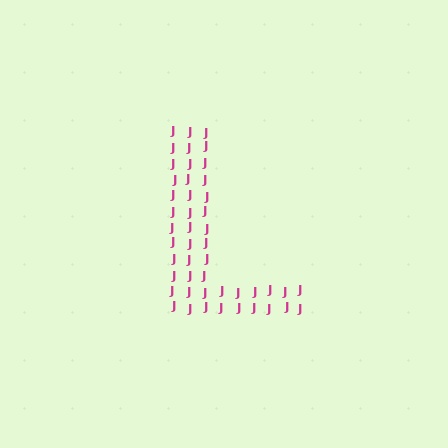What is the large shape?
The large shape is the letter L.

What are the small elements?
The small elements are letter J's.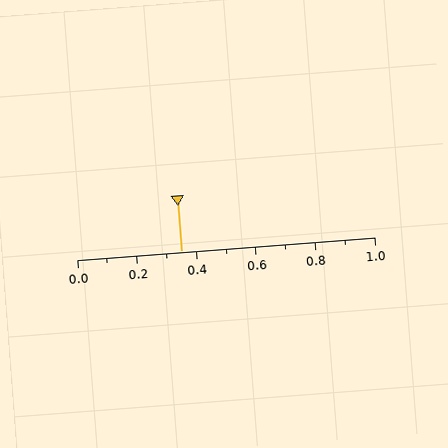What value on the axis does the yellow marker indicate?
The marker indicates approximately 0.35.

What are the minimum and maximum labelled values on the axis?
The axis runs from 0.0 to 1.0.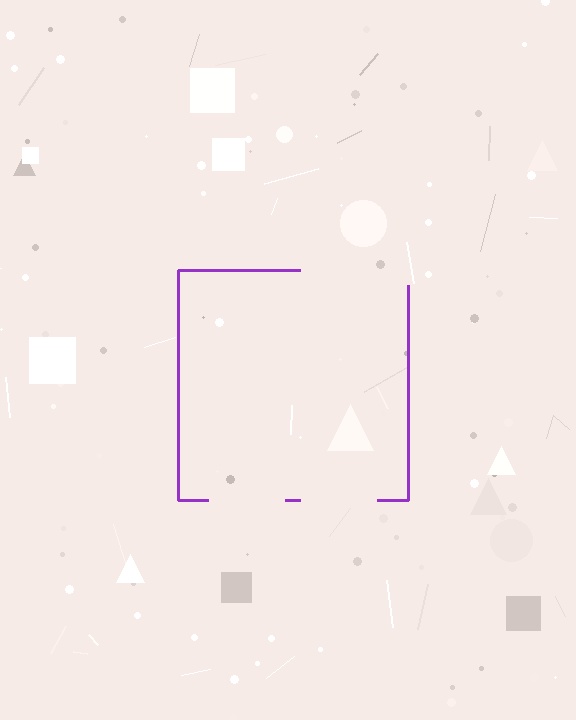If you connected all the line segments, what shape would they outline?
They would outline a square.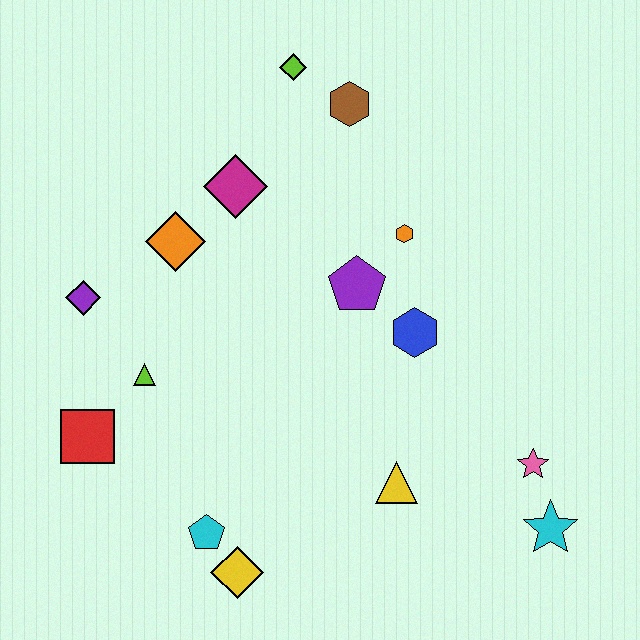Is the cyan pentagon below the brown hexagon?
Yes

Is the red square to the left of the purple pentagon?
Yes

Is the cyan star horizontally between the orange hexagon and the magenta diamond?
No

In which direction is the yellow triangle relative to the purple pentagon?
The yellow triangle is below the purple pentagon.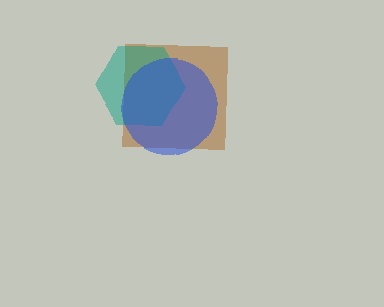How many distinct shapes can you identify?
There are 3 distinct shapes: a brown square, a teal hexagon, a blue circle.